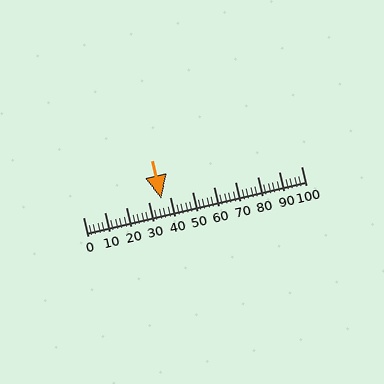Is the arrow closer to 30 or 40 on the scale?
The arrow is closer to 40.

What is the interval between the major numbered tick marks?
The major tick marks are spaced 10 units apart.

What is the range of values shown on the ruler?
The ruler shows values from 0 to 100.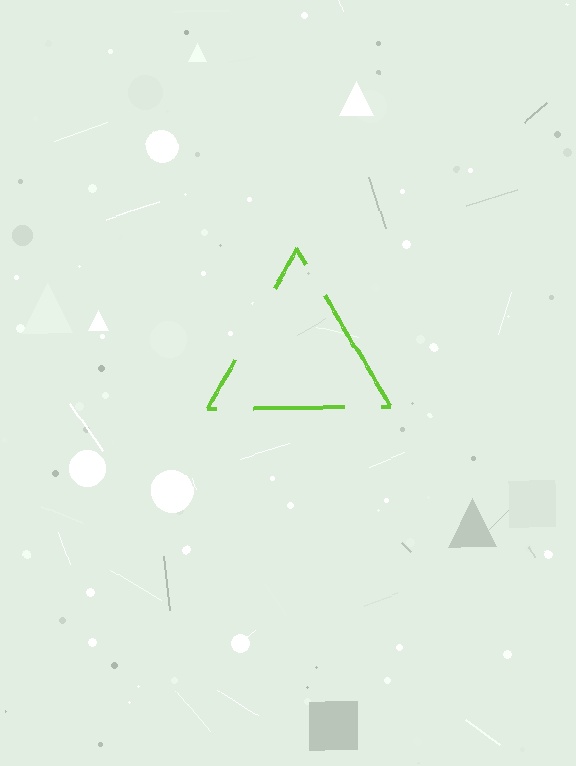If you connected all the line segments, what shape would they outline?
They would outline a triangle.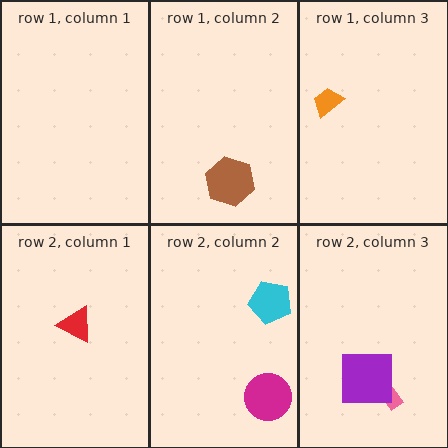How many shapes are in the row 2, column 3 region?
2.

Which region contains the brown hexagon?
The row 1, column 2 region.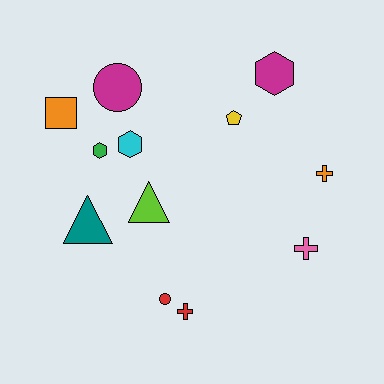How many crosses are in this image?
There are 3 crosses.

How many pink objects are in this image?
There is 1 pink object.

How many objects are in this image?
There are 12 objects.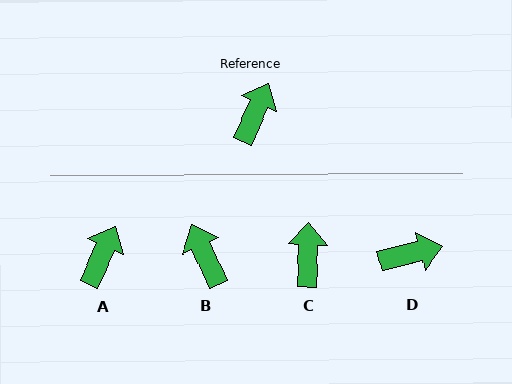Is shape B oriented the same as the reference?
No, it is off by about 48 degrees.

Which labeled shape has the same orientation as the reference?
A.